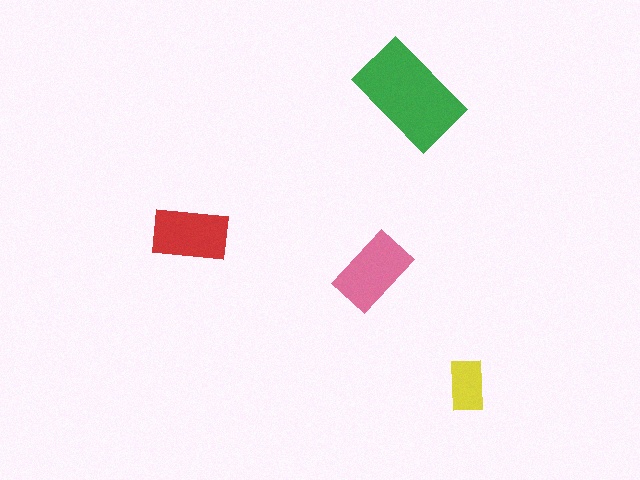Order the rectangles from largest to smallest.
the green one, the pink one, the red one, the yellow one.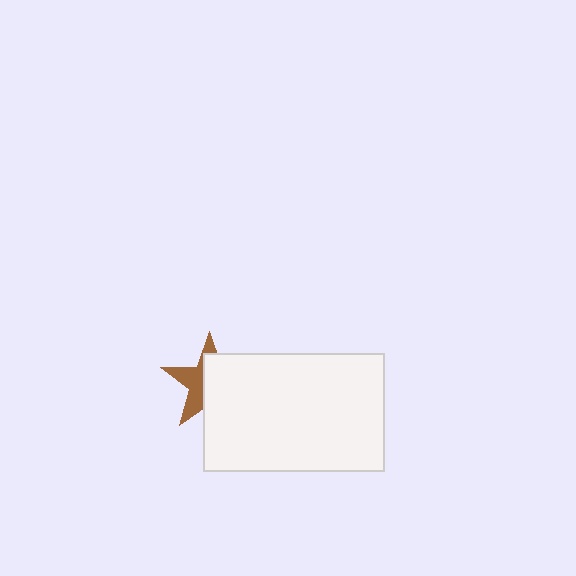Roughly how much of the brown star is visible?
A small part of it is visible (roughly 43%).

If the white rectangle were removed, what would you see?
You would see the complete brown star.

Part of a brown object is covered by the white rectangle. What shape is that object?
It is a star.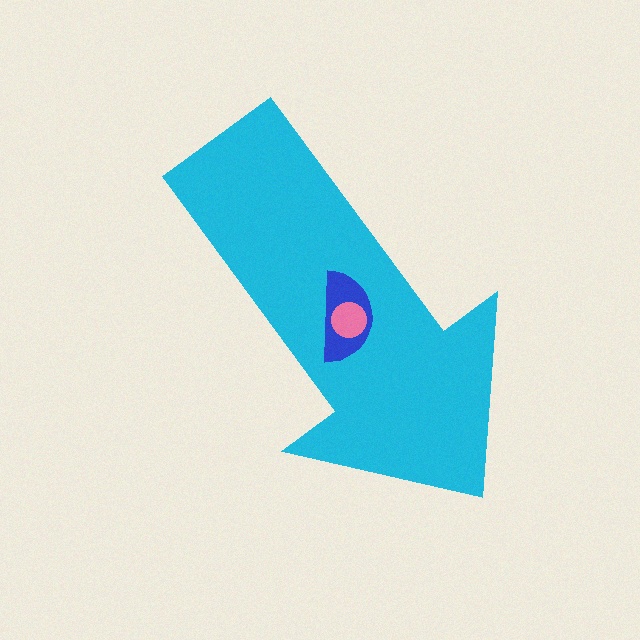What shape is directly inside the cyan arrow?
The blue semicircle.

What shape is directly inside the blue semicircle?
The pink circle.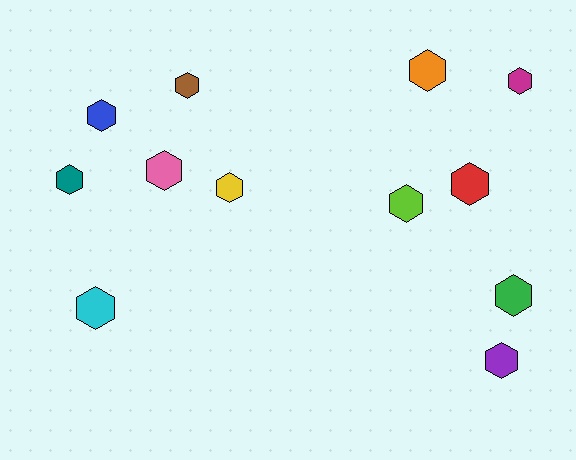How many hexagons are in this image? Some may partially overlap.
There are 12 hexagons.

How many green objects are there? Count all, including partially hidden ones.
There is 1 green object.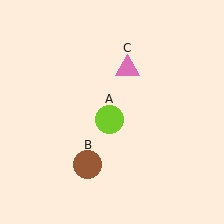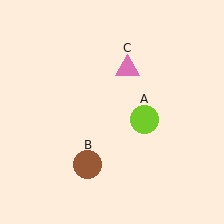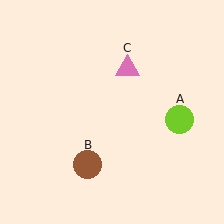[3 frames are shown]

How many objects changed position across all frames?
1 object changed position: lime circle (object A).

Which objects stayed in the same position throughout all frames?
Brown circle (object B) and pink triangle (object C) remained stationary.